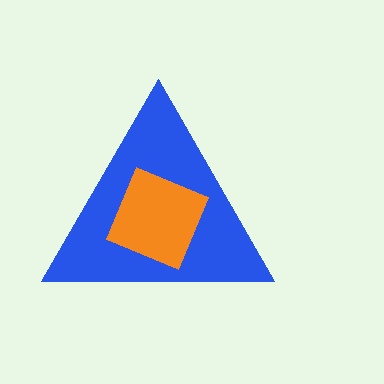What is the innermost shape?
The orange square.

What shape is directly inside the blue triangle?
The orange square.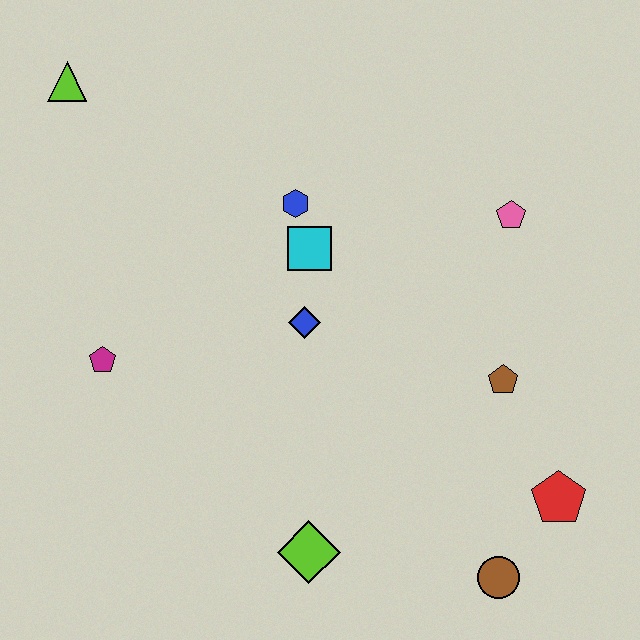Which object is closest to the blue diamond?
The cyan square is closest to the blue diamond.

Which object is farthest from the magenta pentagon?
The red pentagon is farthest from the magenta pentagon.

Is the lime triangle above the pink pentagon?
Yes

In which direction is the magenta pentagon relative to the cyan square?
The magenta pentagon is to the left of the cyan square.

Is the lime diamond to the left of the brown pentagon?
Yes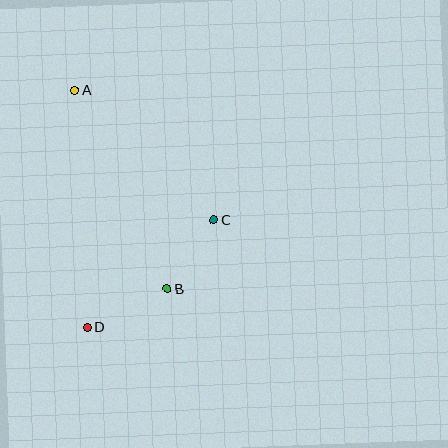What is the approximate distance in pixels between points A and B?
The distance between A and B is approximately 219 pixels.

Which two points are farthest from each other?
Points A and D are farthest from each other.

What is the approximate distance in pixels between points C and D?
The distance between C and D is approximately 166 pixels.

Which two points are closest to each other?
Points B and C are closest to each other.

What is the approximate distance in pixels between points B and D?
The distance between B and D is approximately 89 pixels.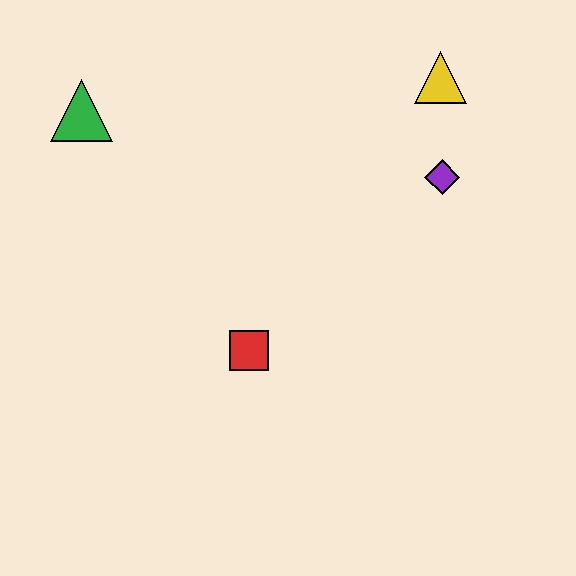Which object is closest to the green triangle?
The red square is closest to the green triangle.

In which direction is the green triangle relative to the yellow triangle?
The green triangle is to the left of the yellow triangle.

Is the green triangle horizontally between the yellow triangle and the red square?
No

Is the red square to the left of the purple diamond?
Yes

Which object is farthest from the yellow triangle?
The green triangle is farthest from the yellow triangle.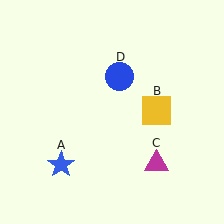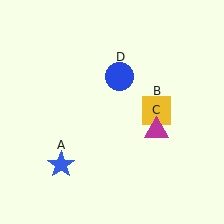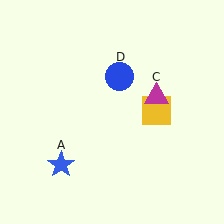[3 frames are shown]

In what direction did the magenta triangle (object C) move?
The magenta triangle (object C) moved up.